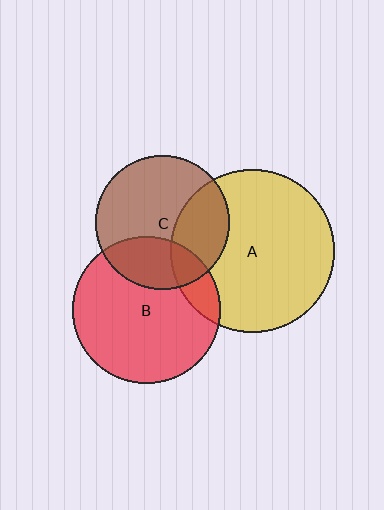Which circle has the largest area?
Circle A (yellow).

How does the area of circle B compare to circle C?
Approximately 1.2 times.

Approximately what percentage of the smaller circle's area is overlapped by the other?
Approximately 15%.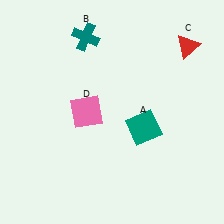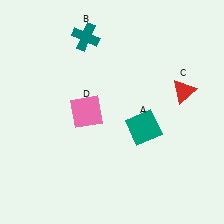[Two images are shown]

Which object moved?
The red triangle (C) moved down.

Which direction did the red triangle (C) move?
The red triangle (C) moved down.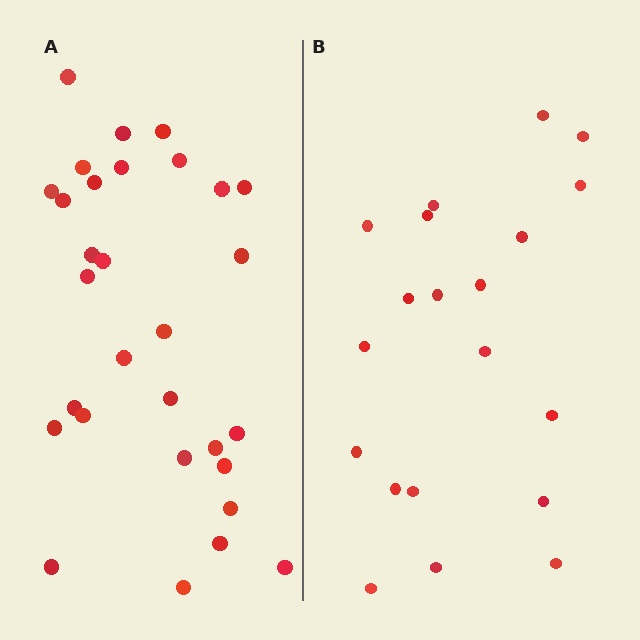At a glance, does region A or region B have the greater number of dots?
Region A (the left region) has more dots.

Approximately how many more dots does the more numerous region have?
Region A has roughly 10 or so more dots than region B.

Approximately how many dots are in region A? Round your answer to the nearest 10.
About 30 dots.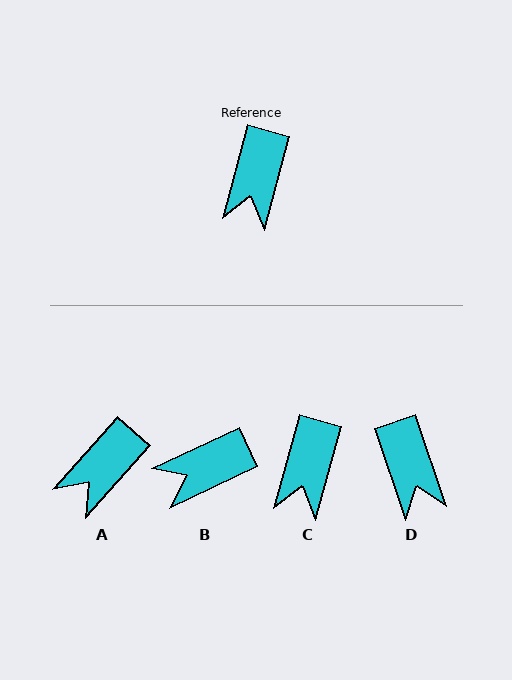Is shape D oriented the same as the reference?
No, it is off by about 34 degrees.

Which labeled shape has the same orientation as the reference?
C.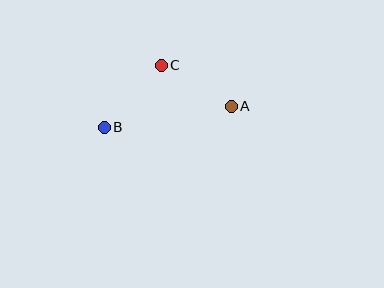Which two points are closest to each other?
Points A and C are closest to each other.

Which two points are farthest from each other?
Points A and B are farthest from each other.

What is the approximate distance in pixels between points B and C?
The distance between B and C is approximately 84 pixels.